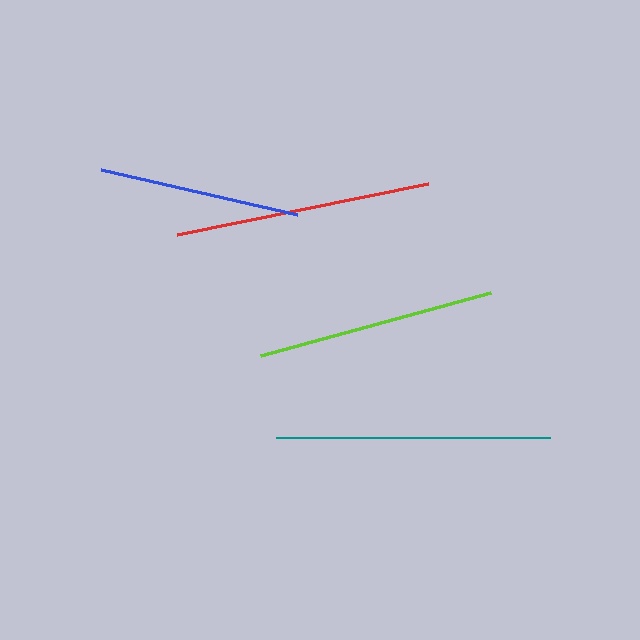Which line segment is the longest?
The teal line is the longest at approximately 274 pixels.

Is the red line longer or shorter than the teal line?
The teal line is longer than the red line.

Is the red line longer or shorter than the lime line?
The red line is longer than the lime line.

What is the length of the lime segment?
The lime segment is approximately 239 pixels long.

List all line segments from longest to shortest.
From longest to shortest: teal, red, lime, blue.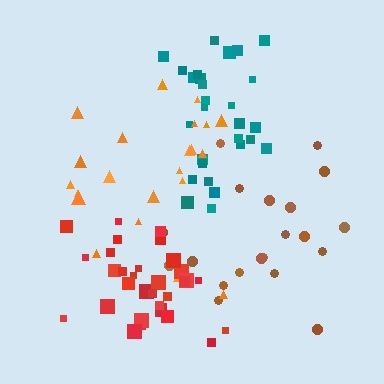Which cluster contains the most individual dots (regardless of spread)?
Red (32).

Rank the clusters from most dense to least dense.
red, teal, orange, brown.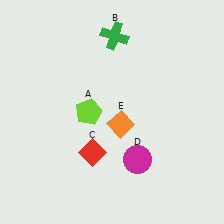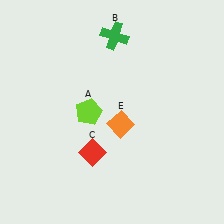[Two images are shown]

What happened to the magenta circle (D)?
The magenta circle (D) was removed in Image 2. It was in the bottom-right area of Image 1.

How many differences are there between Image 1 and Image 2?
There is 1 difference between the two images.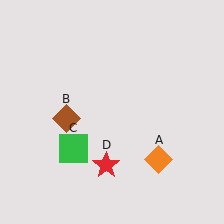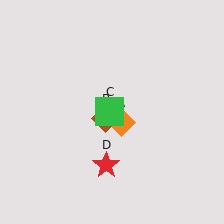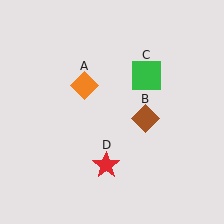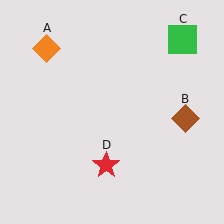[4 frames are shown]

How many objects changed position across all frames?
3 objects changed position: orange diamond (object A), brown diamond (object B), green square (object C).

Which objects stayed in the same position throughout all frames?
Red star (object D) remained stationary.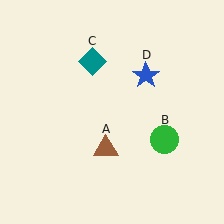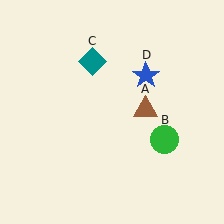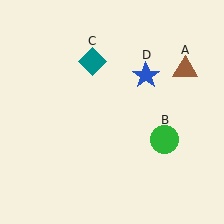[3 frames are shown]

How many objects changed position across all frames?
1 object changed position: brown triangle (object A).